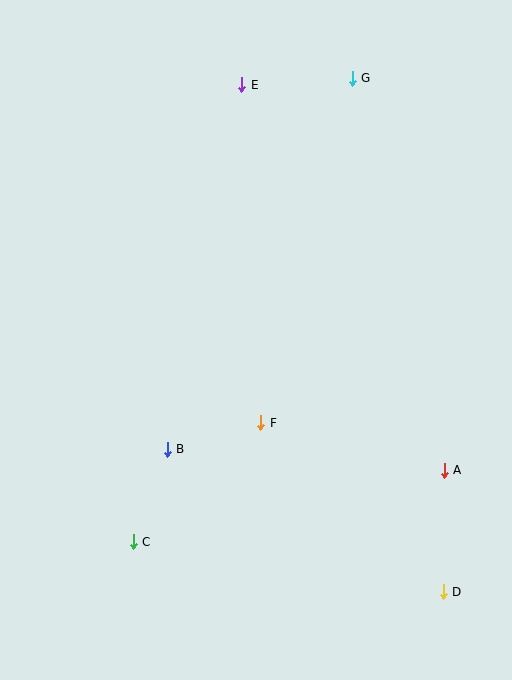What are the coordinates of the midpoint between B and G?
The midpoint between B and G is at (260, 264).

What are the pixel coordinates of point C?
Point C is at (133, 542).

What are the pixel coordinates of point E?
Point E is at (242, 85).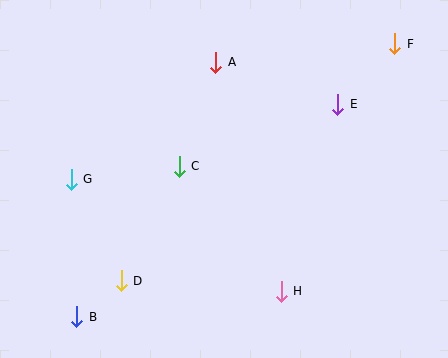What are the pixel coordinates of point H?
Point H is at (281, 291).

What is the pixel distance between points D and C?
The distance between D and C is 128 pixels.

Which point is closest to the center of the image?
Point C at (179, 166) is closest to the center.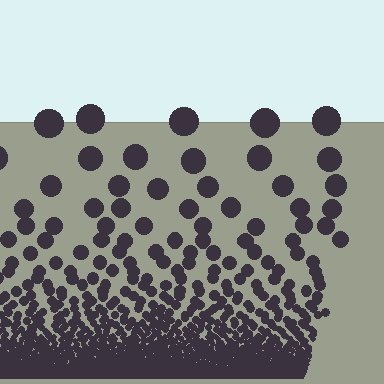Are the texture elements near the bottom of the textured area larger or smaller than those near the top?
Smaller. The gradient is inverted — elements near the bottom are smaller and denser.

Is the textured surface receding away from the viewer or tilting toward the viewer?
The surface appears to tilt toward the viewer. Texture elements get larger and sparser toward the top.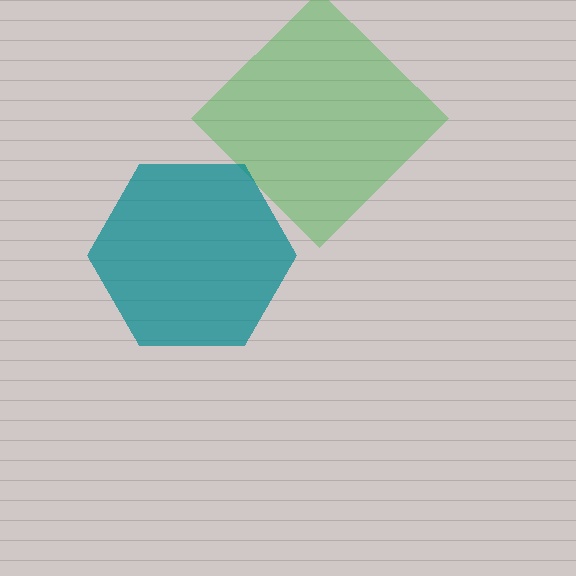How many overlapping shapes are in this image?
There are 2 overlapping shapes in the image.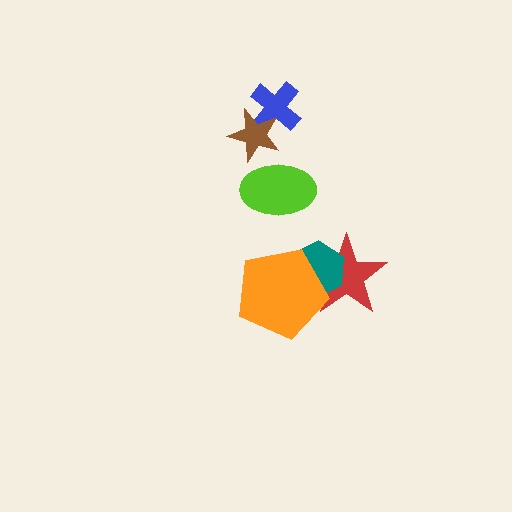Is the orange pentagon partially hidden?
No, no other shape covers it.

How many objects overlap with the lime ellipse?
1 object overlaps with the lime ellipse.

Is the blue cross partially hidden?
Yes, it is partially covered by another shape.